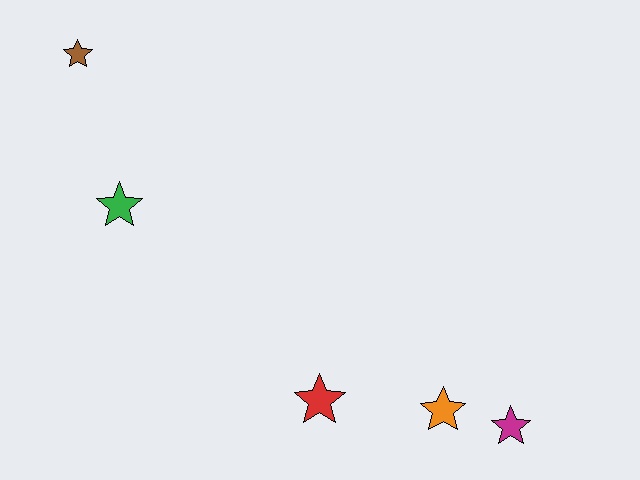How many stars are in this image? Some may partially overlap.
There are 5 stars.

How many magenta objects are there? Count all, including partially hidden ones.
There is 1 magenta object.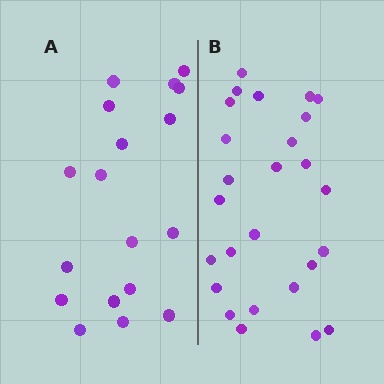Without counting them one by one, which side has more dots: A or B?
Region B (the right region) has more dots.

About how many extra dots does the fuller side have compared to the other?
Region B has roughly 8 or so more dots than region A.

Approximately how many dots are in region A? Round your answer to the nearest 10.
About 20 dots. (The exact count is 18, which rounds to 20.)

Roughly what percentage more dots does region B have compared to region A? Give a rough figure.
About 45% more.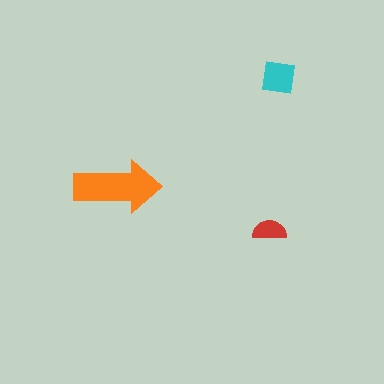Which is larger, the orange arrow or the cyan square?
The orange arrow.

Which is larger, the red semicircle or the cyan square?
The cyan square.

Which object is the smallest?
The red semicircle.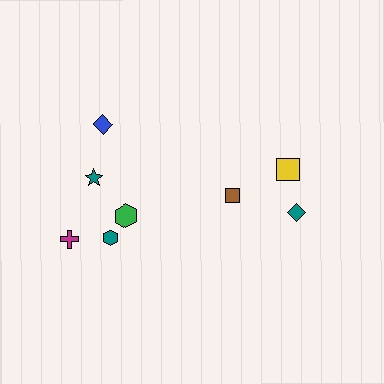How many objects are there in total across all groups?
There are 8 objects.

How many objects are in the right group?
There are 3 objects.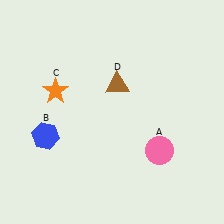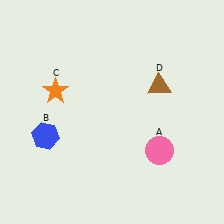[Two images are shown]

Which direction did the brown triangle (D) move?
The brown triangle (D) moved right.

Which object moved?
The brown triangle (D) moved right.